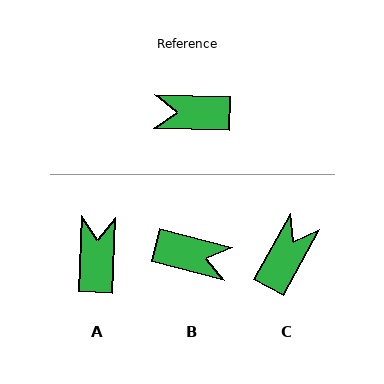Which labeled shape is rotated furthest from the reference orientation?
B, about 167 degrees away.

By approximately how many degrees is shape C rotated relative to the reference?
Approximately 117 degrees clockwise.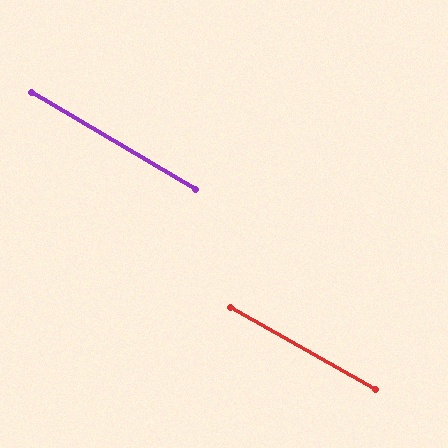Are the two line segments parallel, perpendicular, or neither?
Parallel — their directions differ by only 1.3°.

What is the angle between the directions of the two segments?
Approximately 1 degree.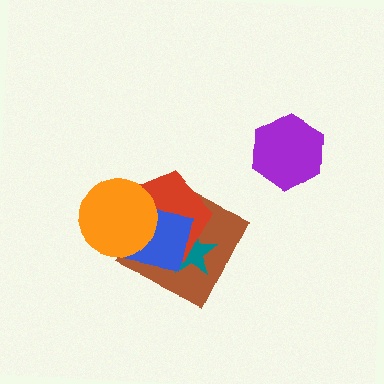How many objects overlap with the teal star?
3 objects overlap with the teal star.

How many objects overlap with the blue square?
4 objects overlap with the blue square.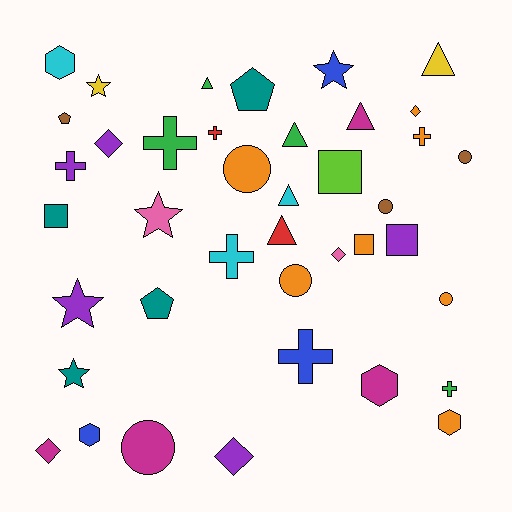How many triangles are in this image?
There are 6 triangles.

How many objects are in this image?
There are 40 objects.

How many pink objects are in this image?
There are 2 pink objects.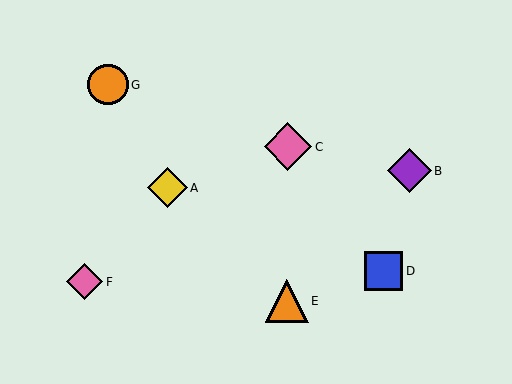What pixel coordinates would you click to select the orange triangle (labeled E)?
Click at (287, 301) to select the orange triangle E.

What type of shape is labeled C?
Shape C is a pink diamond.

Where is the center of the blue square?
The center of the blue square is at (383, 271).